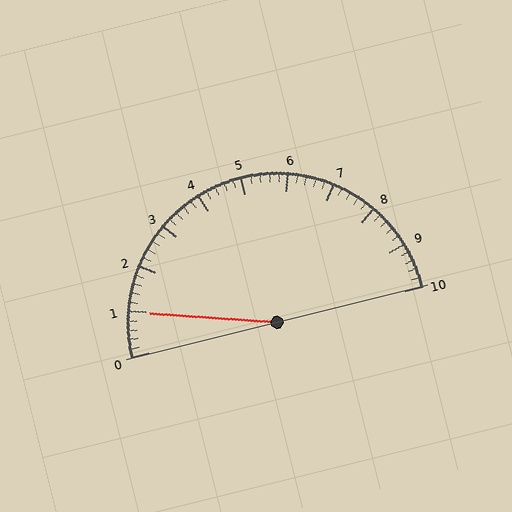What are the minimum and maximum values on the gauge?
The gauge ranges from 0 to 10.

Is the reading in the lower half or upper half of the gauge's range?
The reading is in the lower half of the range (0 to 10).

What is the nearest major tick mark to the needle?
The nearest major tick mark is 1.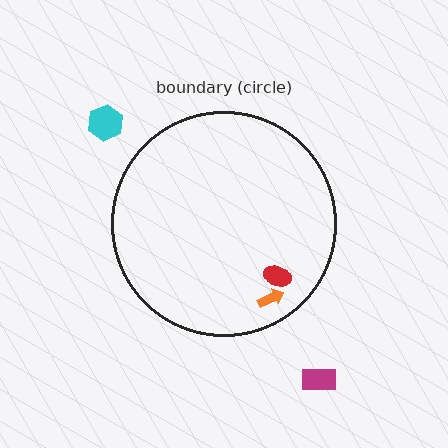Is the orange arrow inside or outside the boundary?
Inside.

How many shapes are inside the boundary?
2 inside, 2 outside.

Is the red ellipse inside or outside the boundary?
Inside.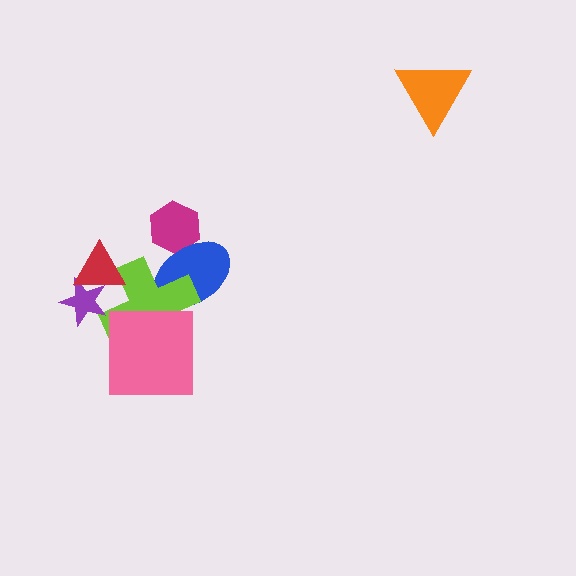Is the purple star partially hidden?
Yes, it is partially covered by another shape.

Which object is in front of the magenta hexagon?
The blue ellipse is in front of the magenta hexagon.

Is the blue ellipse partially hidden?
Yes, it is partially covered by another shape.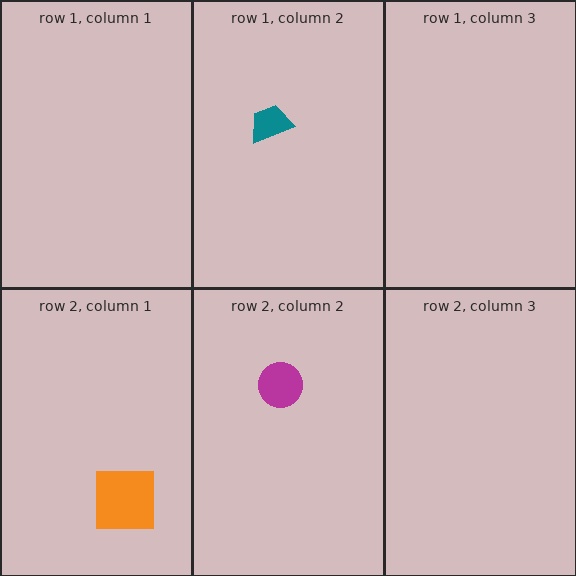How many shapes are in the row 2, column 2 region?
1.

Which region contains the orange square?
The row 2, column 1 region.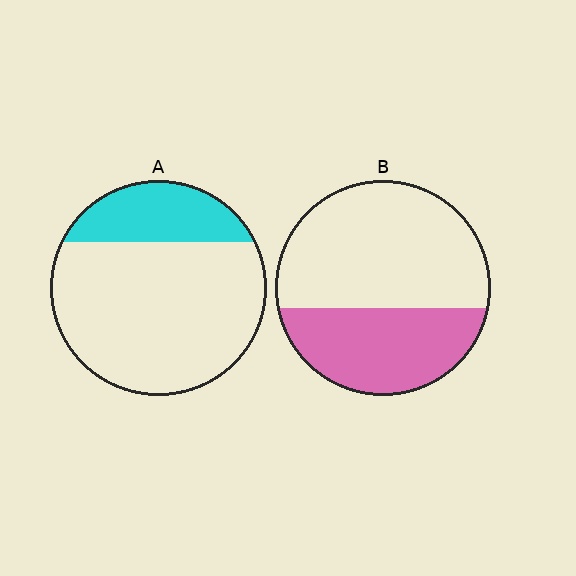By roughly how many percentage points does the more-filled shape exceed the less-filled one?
By roughly 15 percentage points (B over A).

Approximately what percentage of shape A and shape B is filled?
A is approximately 25% and B is approximately 40%.